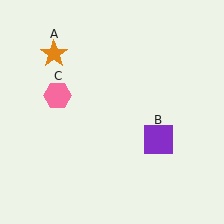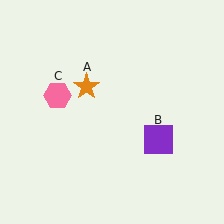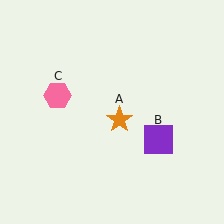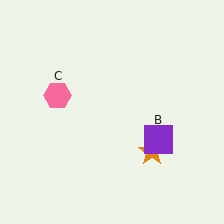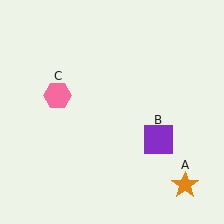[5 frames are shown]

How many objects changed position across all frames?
1 object changed position: orange star (object A).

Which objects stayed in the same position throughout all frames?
Purple square (object B) and pink hexagon (object C) remained stationary.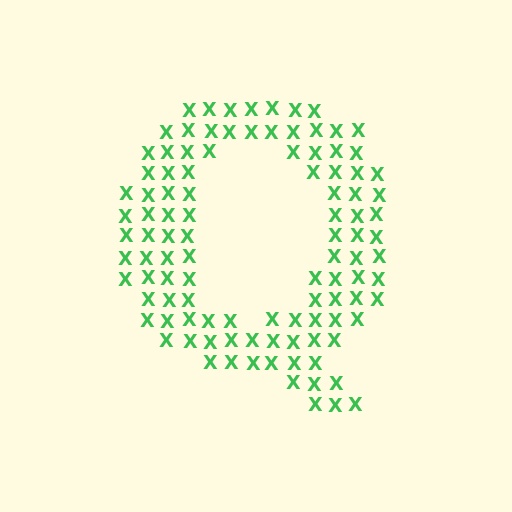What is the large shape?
The large shape is the letter Q.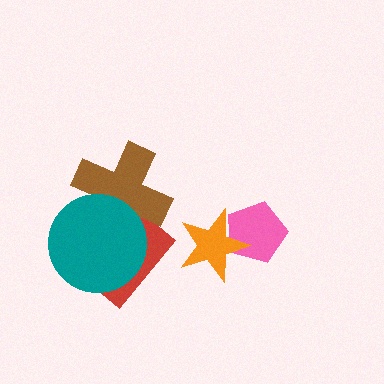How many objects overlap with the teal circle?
2 objects overlap with the teal circle.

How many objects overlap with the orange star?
1 object overlaps with the orange star.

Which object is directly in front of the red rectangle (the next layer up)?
The brown cross is directly in front of the red rectangle.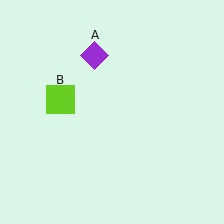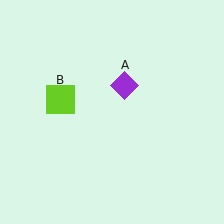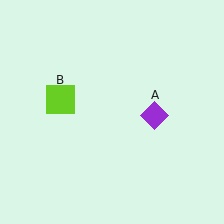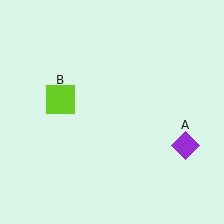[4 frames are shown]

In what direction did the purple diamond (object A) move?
The purple diamond (object A) moved down and to the right.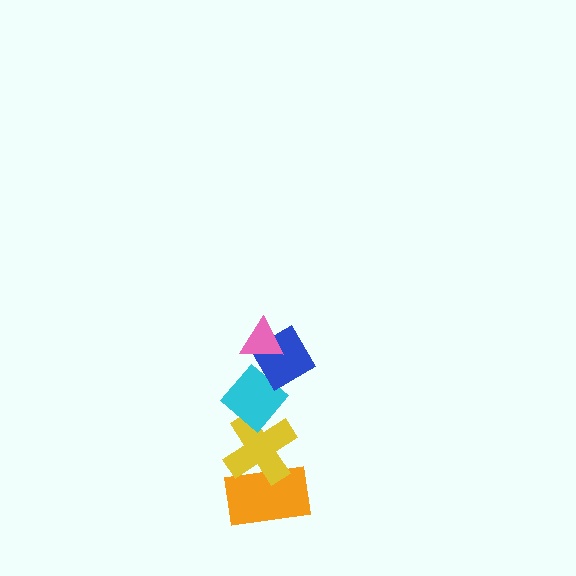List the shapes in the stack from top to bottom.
From top to bottom: the pink triangle, the blue diamond, the cyan diamond, the yellow cross, the orange rectangle.